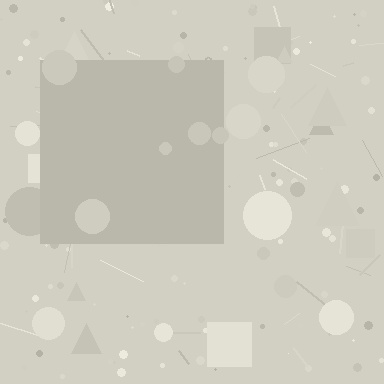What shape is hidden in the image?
A square is hidden in the image.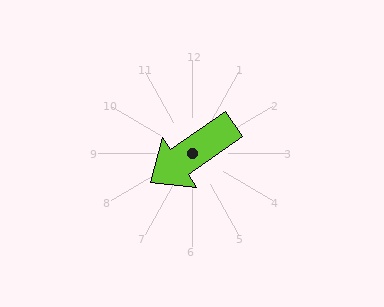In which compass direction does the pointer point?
Southwest.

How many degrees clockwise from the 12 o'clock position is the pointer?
Approximately 235 degrees.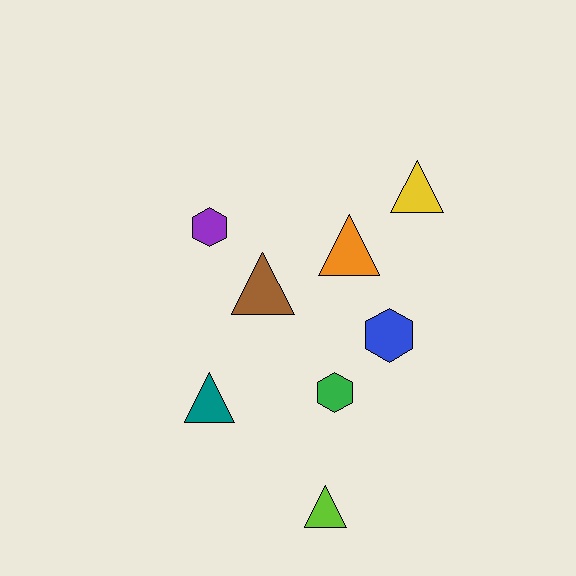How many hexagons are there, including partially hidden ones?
There are 3 hexagons.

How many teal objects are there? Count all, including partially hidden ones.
There is 1 teal object.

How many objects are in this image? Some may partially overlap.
There are 8 objects.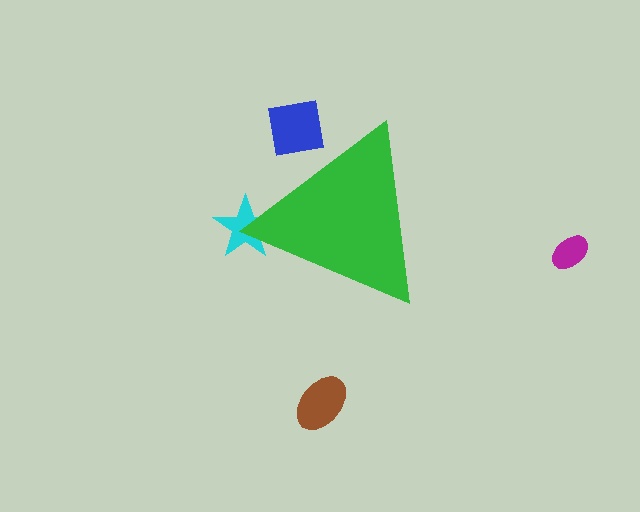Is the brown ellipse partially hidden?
No, the brown ellipse is fully visible.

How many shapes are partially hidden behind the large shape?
2 shapes are partially hidden.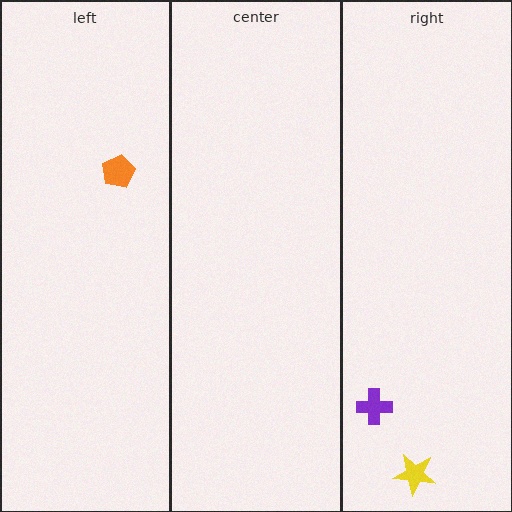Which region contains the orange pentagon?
The left region.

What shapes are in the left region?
The orange pentagon.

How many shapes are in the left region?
1.